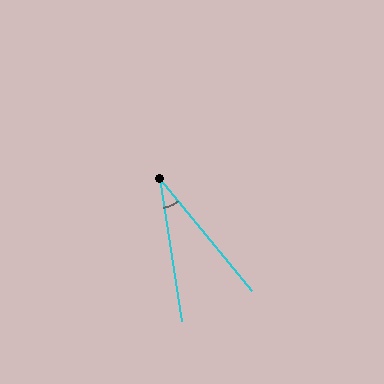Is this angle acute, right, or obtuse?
It is acute.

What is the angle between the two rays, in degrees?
Approximately 31 degrees.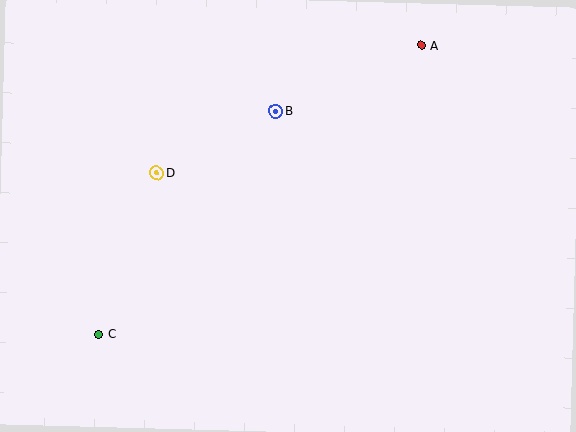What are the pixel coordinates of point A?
Point A is at (421, 45).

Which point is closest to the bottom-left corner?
Point C is closest to the bottom-left corner.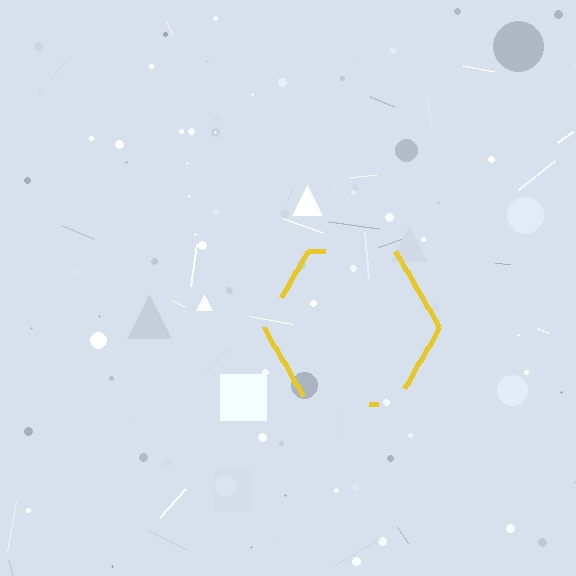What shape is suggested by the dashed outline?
The dashed outline suggests a hexagon.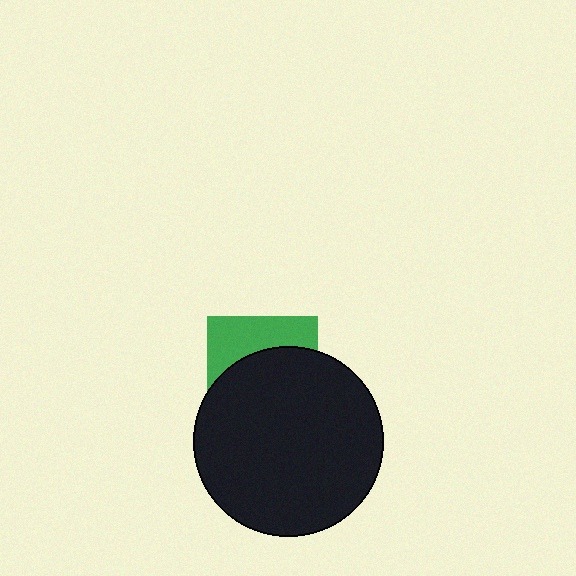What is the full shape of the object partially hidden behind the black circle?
The partially hidden object is a green square.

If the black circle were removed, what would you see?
You would see the complete green square.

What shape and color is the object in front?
The object in front is a black circle.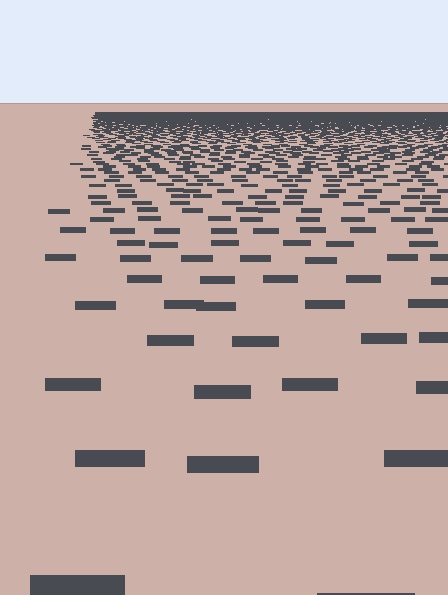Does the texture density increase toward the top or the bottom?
Density increases toward the top.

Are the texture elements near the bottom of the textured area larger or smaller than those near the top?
Larger. Near the bottom, elements are closer to the viewer and appear at a bigger on-screen size.